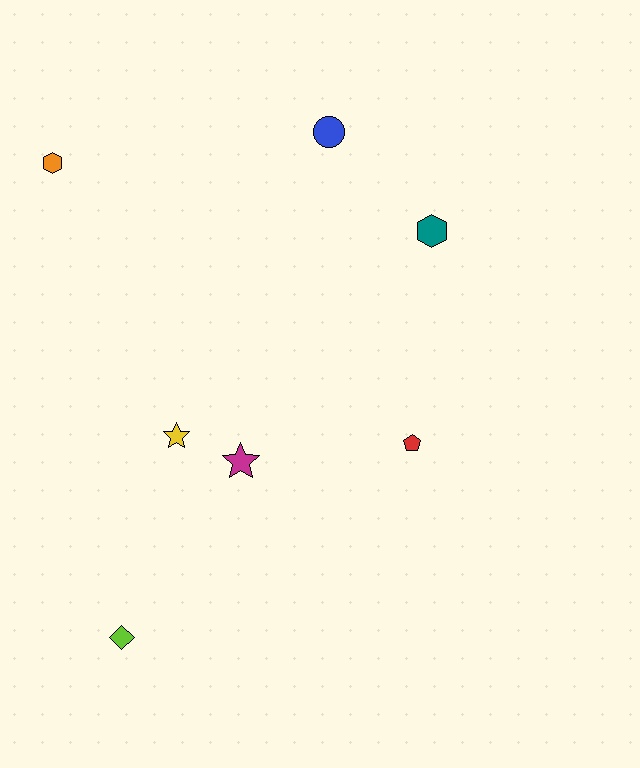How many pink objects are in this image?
There are no pink objects.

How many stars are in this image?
There are 2 stars.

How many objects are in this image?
There are 7 objects.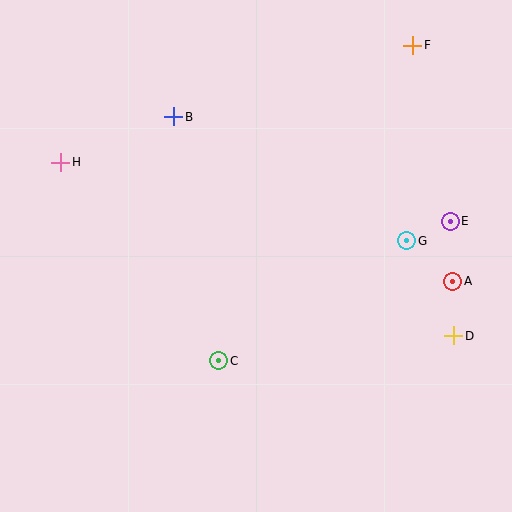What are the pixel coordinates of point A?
Point A is at (453, 281).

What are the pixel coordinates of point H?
Point H is at (61, 162).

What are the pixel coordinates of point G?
Point G is at (407, 241).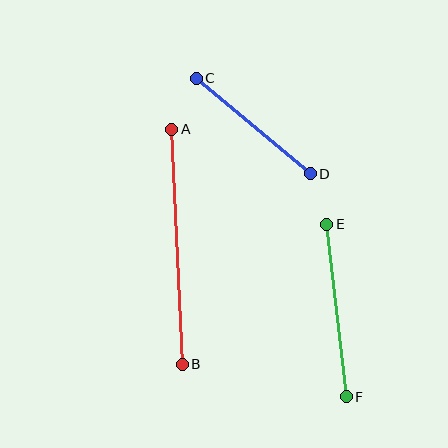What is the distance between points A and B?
The distance is approximately 236 pixels.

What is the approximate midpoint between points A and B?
The midpoint is at approximately (177, 247) pixels.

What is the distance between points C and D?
The distance is approximately 149 pixels.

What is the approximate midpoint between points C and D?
The midpoint is at approximately (253, 126) pixels.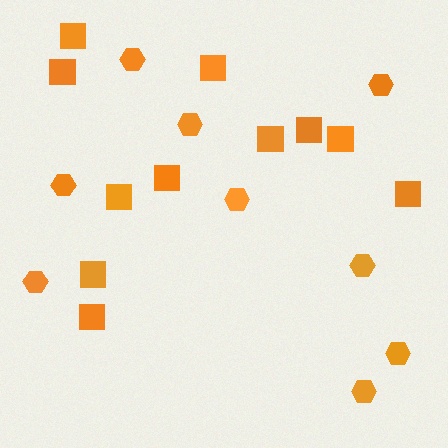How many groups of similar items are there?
There are 2 groups: one group of hexagons (9) and one group of squares (11).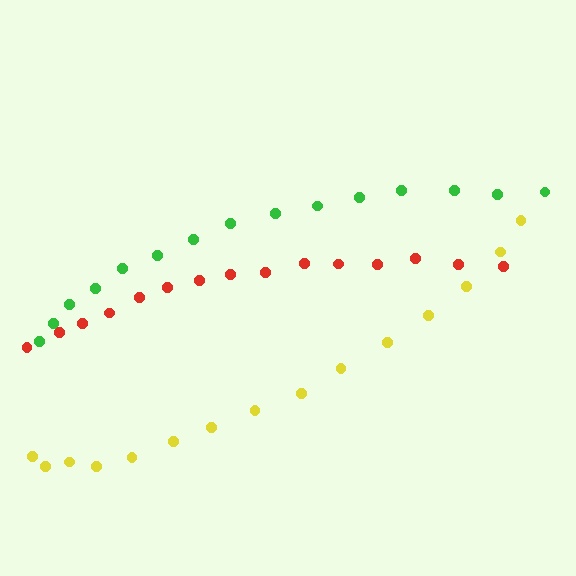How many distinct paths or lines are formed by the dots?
There are 3 distinct paths.